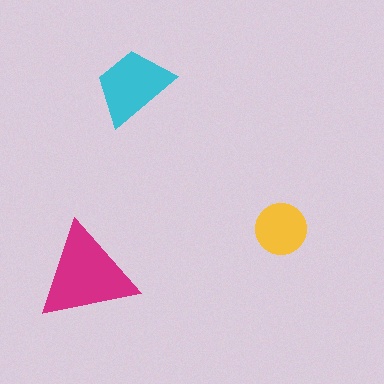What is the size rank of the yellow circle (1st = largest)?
3rd.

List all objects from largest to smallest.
The magenta triangle, the cyan trapezoid, the yellow circle.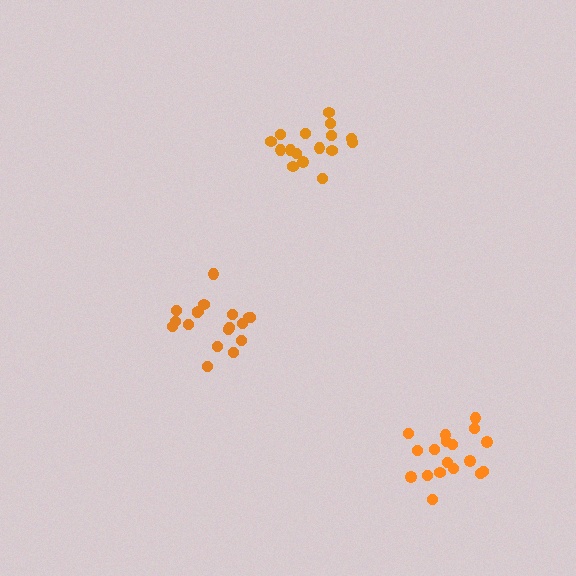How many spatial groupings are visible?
There are 3 spatial groupings.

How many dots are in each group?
Group 1: 18 dots, Group 2: 18 dots, Group 3: 16 dots (52 total).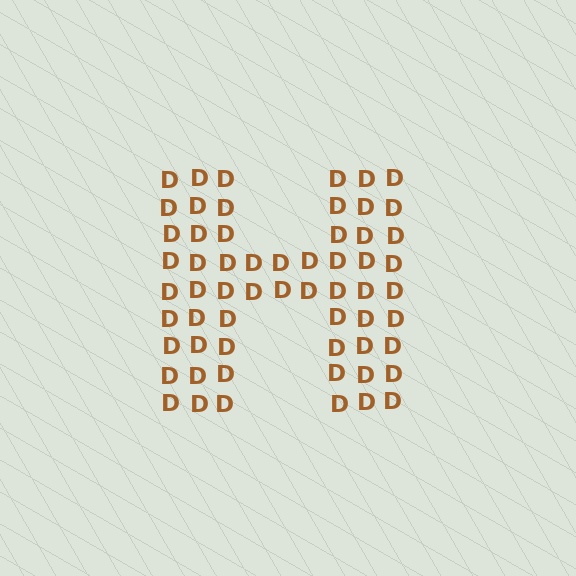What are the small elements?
The small elements are letter D's.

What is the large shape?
The large shape is the letter H.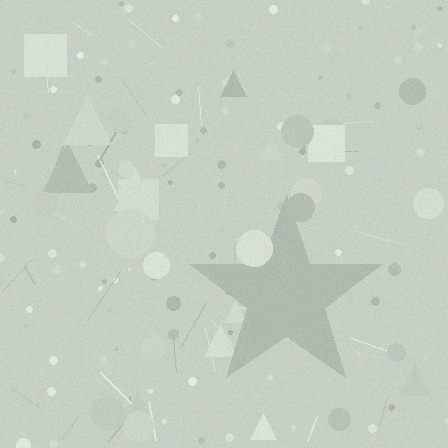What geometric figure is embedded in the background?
A star is embedded in the background.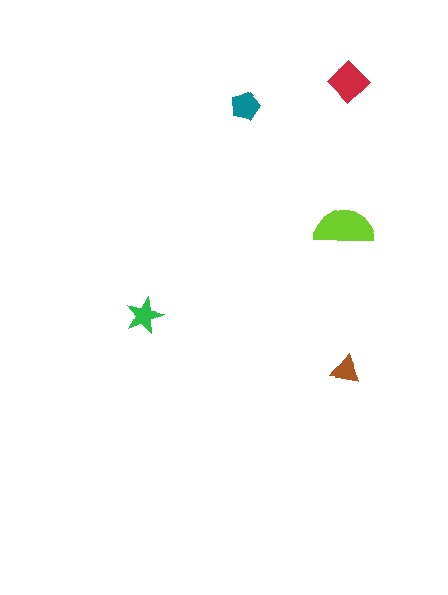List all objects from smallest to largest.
The brown triangle, the green star, the teal pentagon, the red diamond, the lime semicircle.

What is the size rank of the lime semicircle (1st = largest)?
1st.